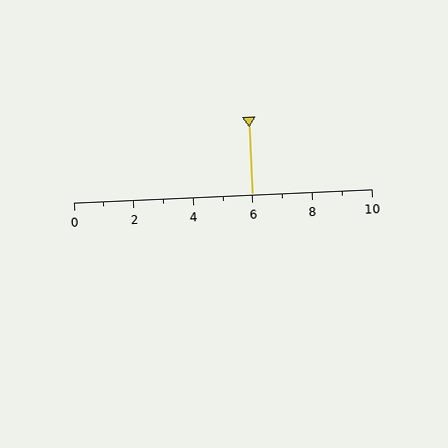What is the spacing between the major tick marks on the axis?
The major ticks are spaced 2 apart.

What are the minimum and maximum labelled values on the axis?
The axis runs from 0 to 10.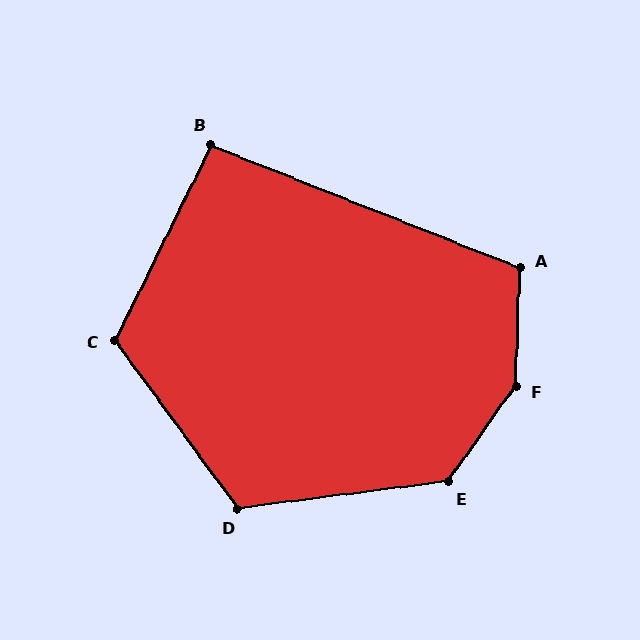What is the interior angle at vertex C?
Approximately 118 degrees (obtuse).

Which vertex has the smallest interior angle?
B, at approximately 95 degrees.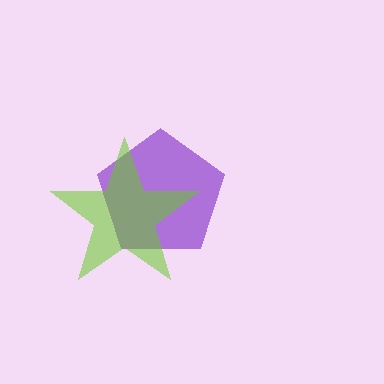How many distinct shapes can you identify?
There are 2 distinct shapes: a purple pentagon, a lime star.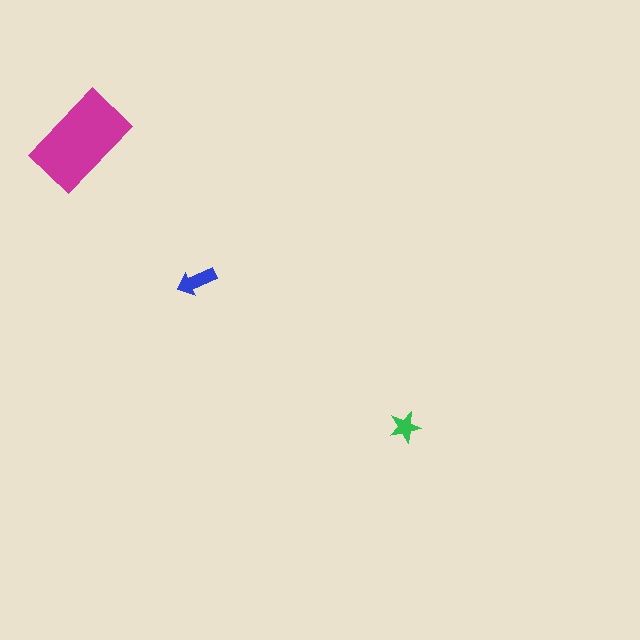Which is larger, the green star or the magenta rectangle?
The magenta rectangle.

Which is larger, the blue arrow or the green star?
The blue arrow.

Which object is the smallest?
The green star.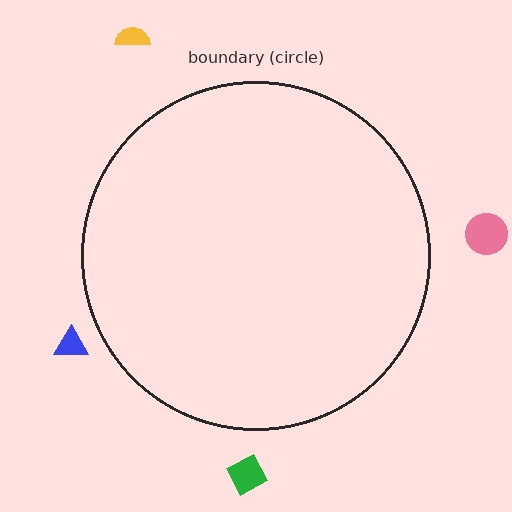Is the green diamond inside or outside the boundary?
Outside.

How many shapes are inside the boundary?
0 inside, 4 outside.